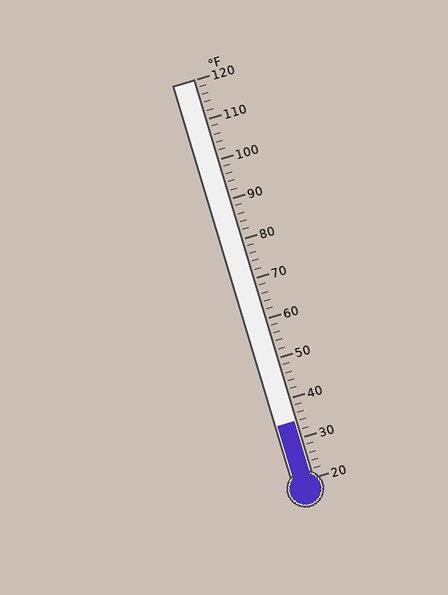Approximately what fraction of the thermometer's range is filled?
The thermometer is filled to approximately 15% of its range.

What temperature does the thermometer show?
The thermometer shows approximately 34°F.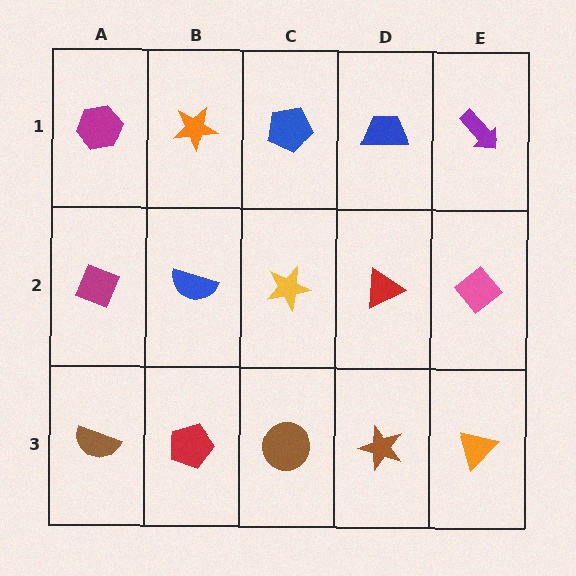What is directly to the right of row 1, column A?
An orange star.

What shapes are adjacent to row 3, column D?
A red triangle (row 2, column D), a brown circle (row 3, column C), an orange triangle (row 3, column E).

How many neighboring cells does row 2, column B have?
4.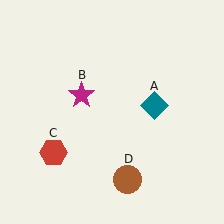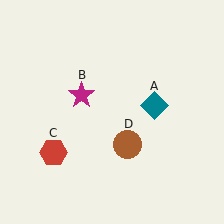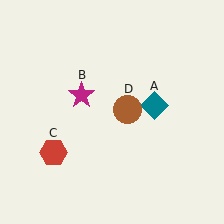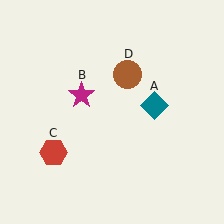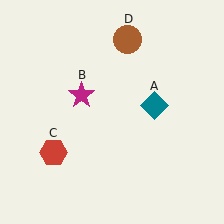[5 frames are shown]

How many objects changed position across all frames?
1 object changed position: brown circle (object D).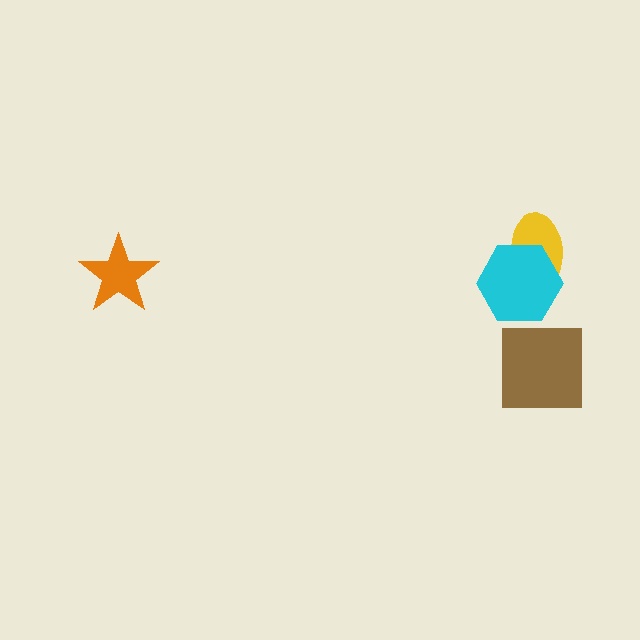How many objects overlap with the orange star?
0 objects overlap with the orange star.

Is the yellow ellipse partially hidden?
Yes, it is partially covered by another shape.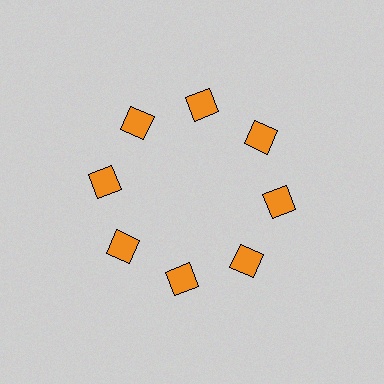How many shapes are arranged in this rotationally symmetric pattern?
There are 8 shapes, arranged in 8 groups of 1.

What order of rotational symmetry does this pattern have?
This pattern has 8-fold rotational symmetry.